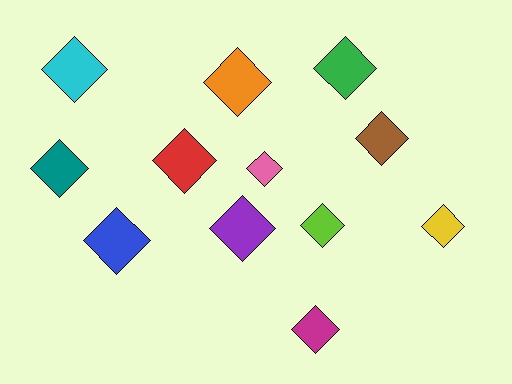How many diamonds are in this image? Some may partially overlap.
There are 12 diamonds.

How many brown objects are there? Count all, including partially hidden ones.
There is 1 brown object.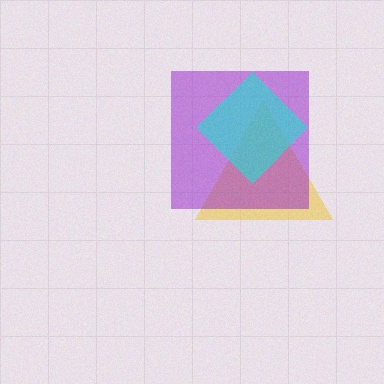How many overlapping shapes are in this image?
There are 3 overlapping shapes in the image.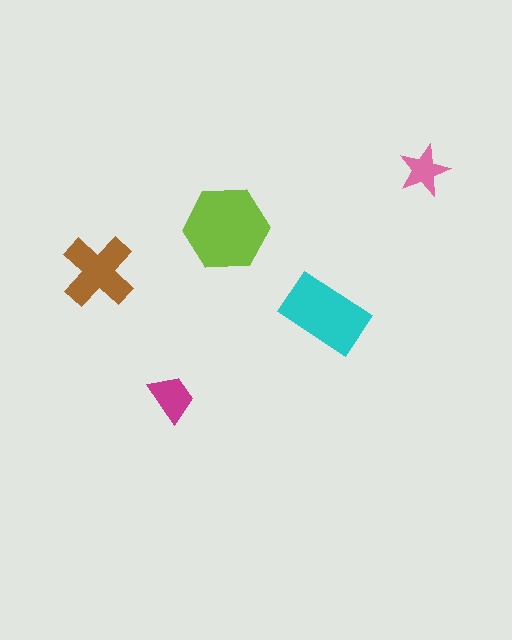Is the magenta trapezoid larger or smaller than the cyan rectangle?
Smaller.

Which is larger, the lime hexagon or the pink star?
The lime hexagon.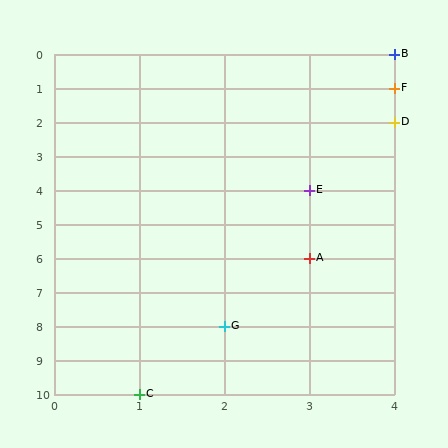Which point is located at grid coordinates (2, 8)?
Point G is at (2, 8).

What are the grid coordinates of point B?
Point B is at grid coordinates (4, 0).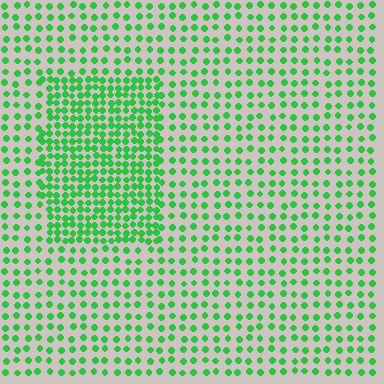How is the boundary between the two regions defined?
The boundary is defined by a change in element density (approximately 2.1x ratio). All elements are the same color, size, and shape.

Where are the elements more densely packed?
The elements are more densely packed inside the rectangle boundary.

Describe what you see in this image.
The image contains small green elements arranged at two different densities. A rectangle-shaped region is visible where the elements are more densely packed than the surrounding area.